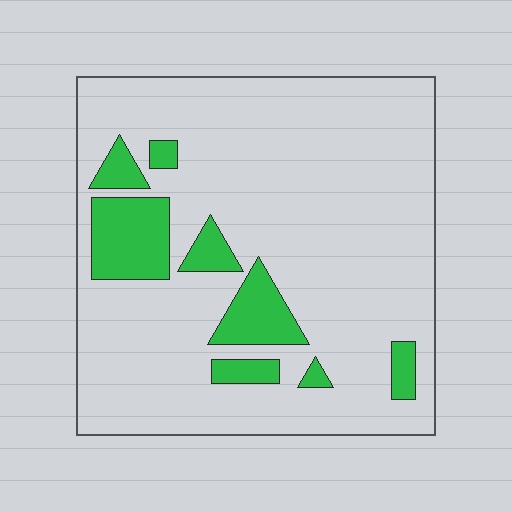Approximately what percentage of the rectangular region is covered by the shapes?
Approximately 15%.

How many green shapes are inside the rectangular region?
8.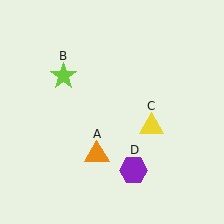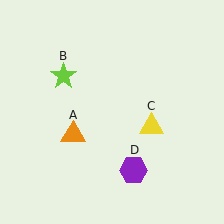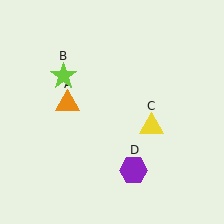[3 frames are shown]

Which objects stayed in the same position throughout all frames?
Lime star (object B) and yellow triangle (object C) and purple hexagon (object D) remained stationary.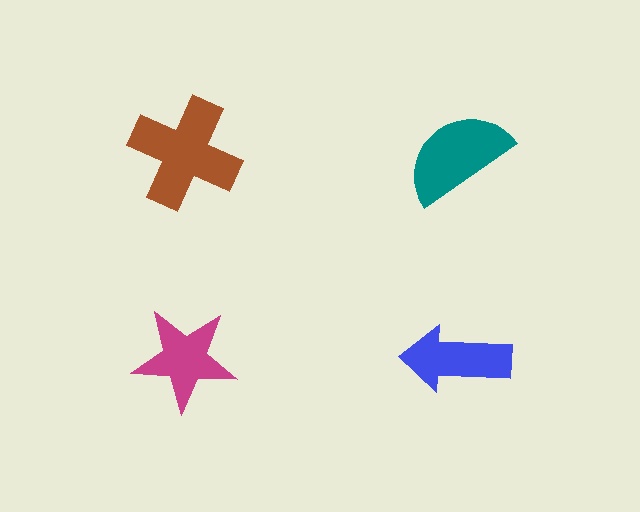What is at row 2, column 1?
A magenta star.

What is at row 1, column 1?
A brown cross.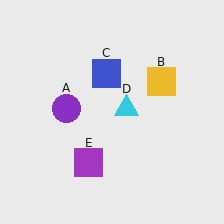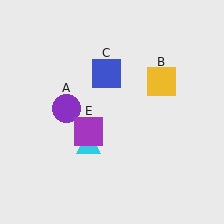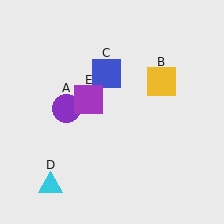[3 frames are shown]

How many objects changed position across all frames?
2 objects changed position: cyan triangle (object D), purple square (object E).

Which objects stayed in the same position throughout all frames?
Purple circle (object A) and yellow square (object B) and blue square (object C) remained stationary.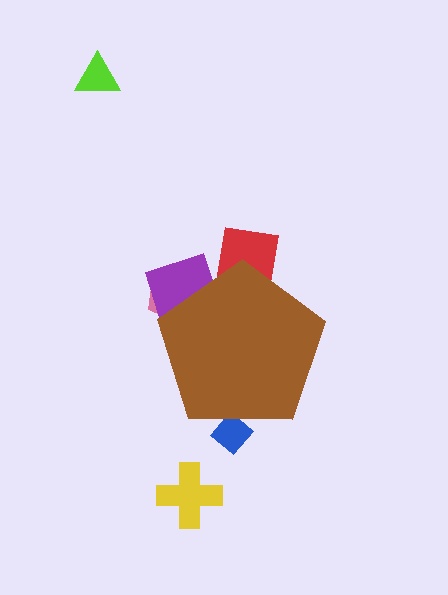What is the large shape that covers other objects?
A brown pentagon.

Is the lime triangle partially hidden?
No, the lime triangle is fully visible.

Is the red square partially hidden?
Yes, the red square is partially hidden behind the brown pentagon.